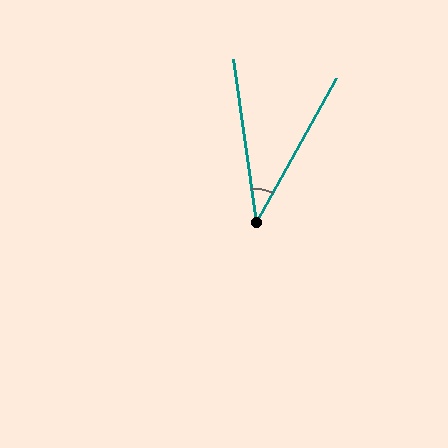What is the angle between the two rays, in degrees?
Approximately 37 degrees.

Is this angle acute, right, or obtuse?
It is acute.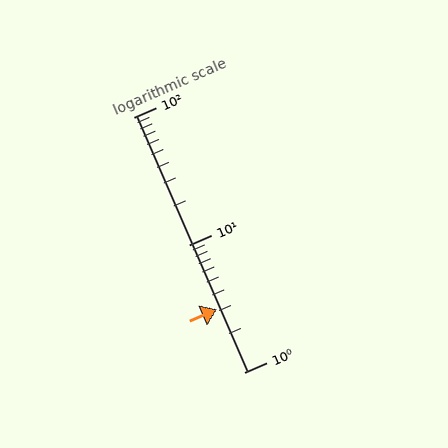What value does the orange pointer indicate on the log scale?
The pointer indicates approximately 3.1.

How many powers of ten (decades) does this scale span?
The scale spans 2 decades, from 1 to 100.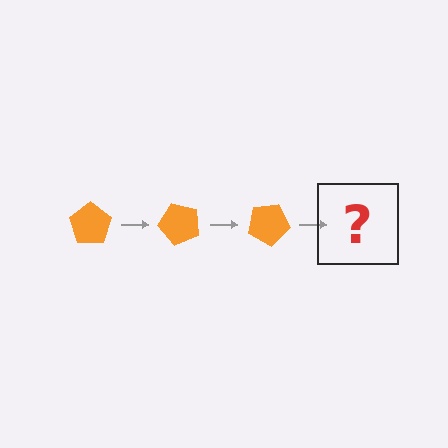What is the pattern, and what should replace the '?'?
The pattern is that the pentagon rotates 50 degrees each step. The '?' should be an orange pentagon rotated 150 degrees.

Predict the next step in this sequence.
The next step is an orange pentagon rotated 150 degrees.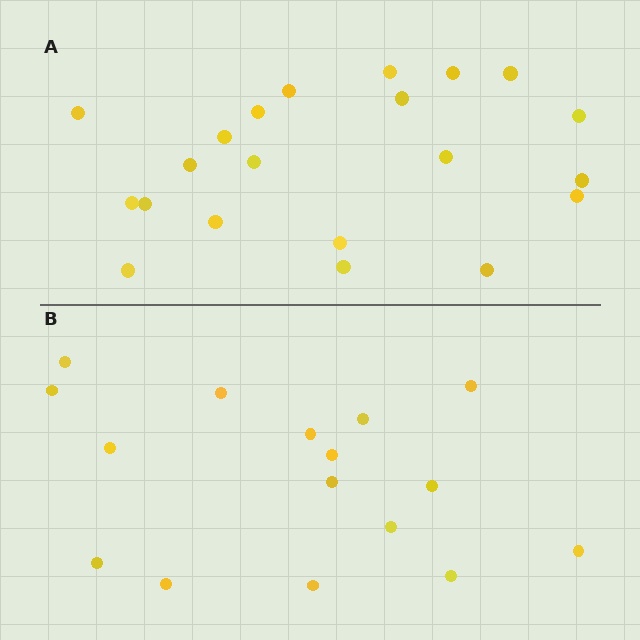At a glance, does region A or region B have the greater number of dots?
Region A (the top region) has more dots.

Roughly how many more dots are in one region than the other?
Region A has about 5 more dots than region B.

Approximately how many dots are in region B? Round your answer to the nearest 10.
About 20 dots. (The exact count is 16, which rounds to 20.)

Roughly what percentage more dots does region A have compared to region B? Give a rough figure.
About 30% more.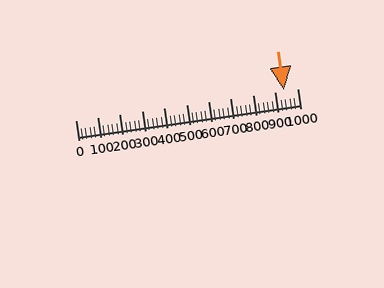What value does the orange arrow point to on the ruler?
The orange arrow points to approximately 940.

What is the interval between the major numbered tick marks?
The major tick marks are spaced 100 units apart.